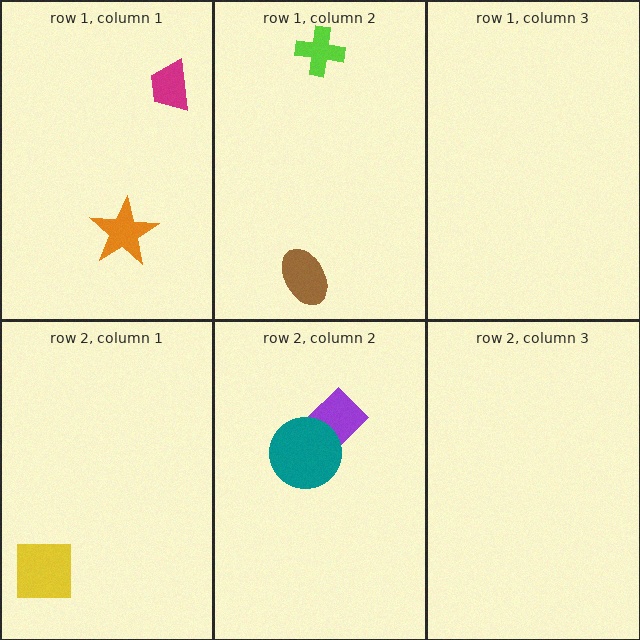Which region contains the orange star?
The row 1, column 1 region.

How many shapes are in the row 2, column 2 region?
2.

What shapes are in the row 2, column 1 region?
The yellow square.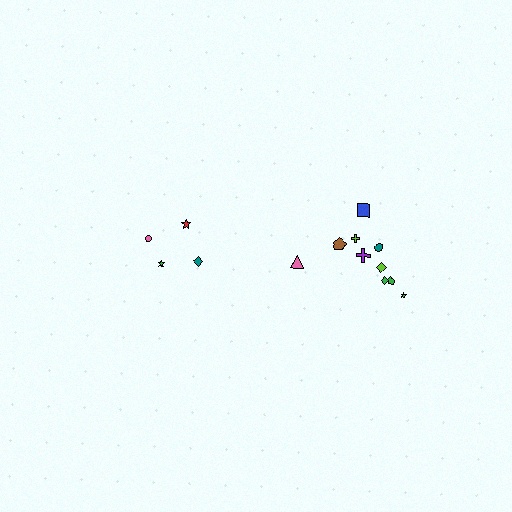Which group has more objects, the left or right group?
The right group.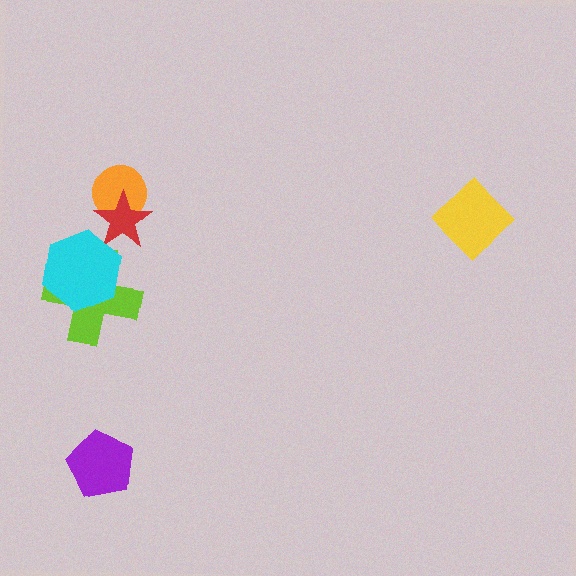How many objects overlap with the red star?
2 objects overlap with the red star.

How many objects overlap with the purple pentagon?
0 objects overlap with the purple pentagon.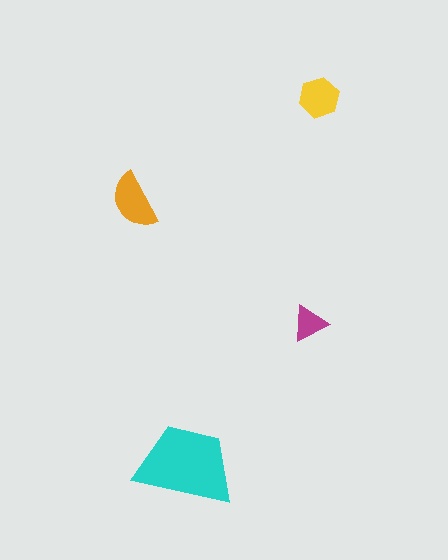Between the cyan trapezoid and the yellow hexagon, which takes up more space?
The cyan trapezoid.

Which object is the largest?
The cyan trapezoid.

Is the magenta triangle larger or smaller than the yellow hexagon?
Smaller.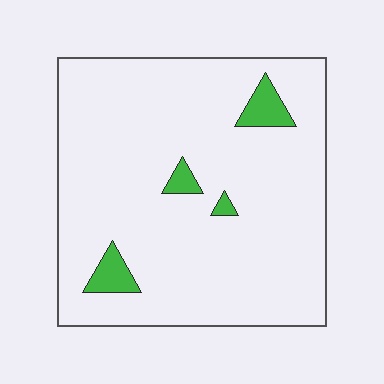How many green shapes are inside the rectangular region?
4.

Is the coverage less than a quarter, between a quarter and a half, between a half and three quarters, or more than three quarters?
Less than a quarter.